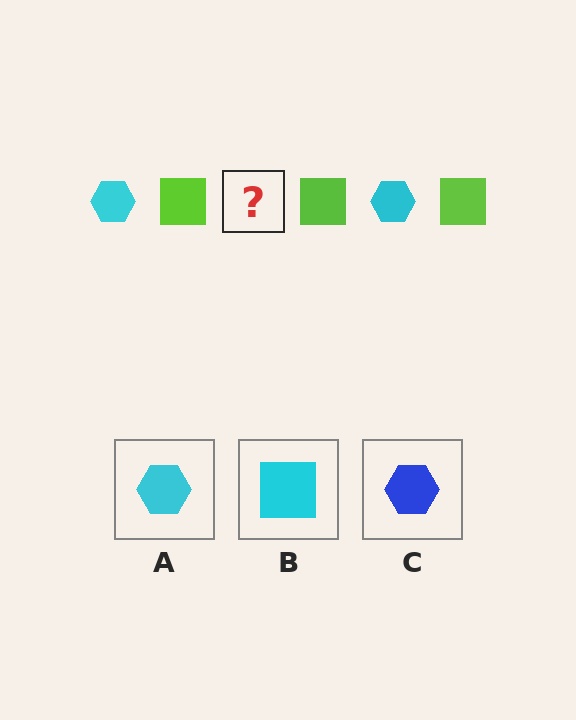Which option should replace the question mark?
Option A.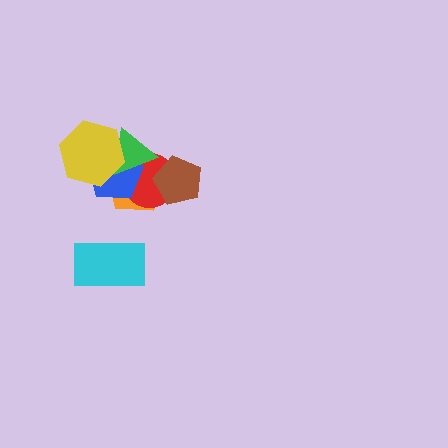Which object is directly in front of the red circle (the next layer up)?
The blue pentagon is directly in front of the red circle.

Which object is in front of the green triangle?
The yellow hexagon is in front of the green triangle.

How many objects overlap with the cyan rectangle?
0 objects overlap with the cyan rectangle.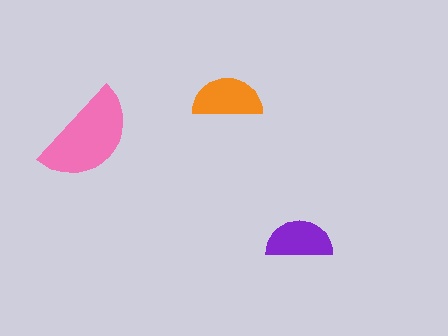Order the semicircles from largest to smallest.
the pink one, the orange one, the purple one.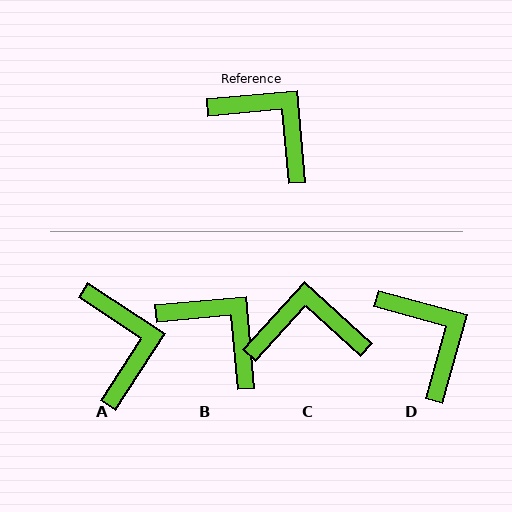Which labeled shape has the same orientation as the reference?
B.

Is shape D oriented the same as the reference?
No, it is off by about 20 degrees.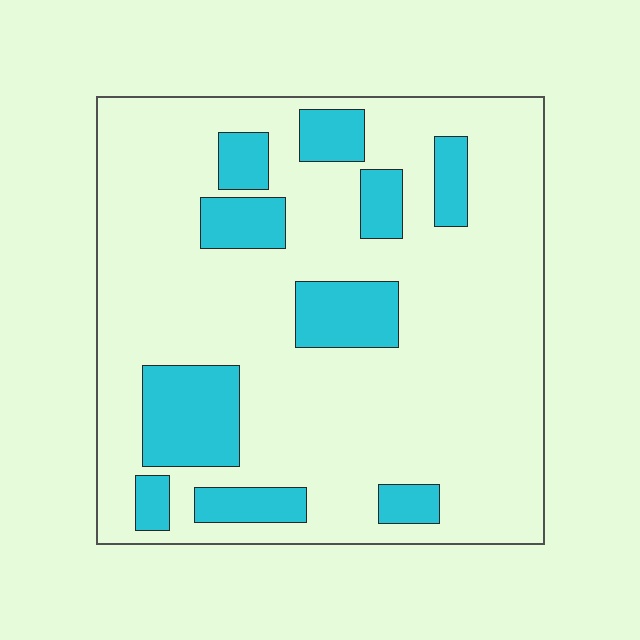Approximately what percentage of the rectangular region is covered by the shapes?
Approximately 20%.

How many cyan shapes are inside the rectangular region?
10.